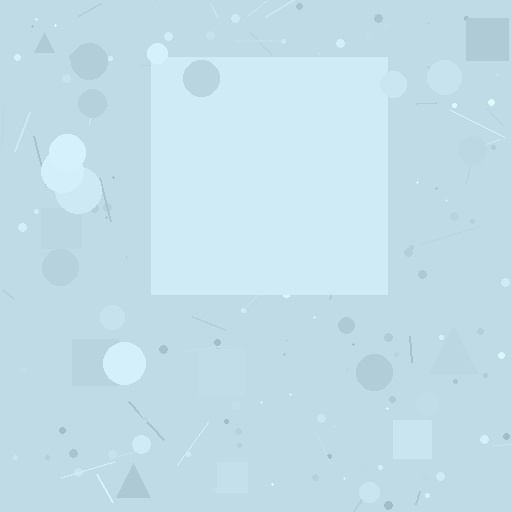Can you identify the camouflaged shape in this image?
The camouflaged shape is a square.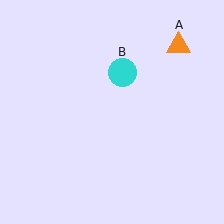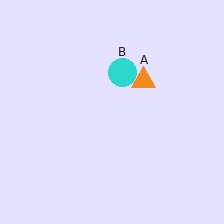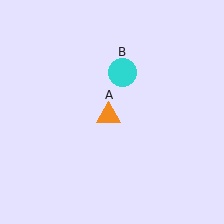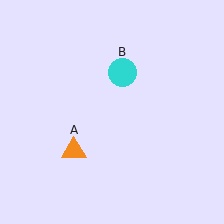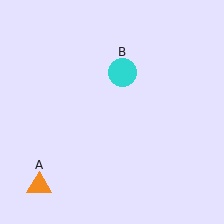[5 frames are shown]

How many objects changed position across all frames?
1 object changed position: orange triangle (object A).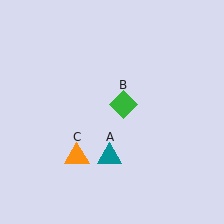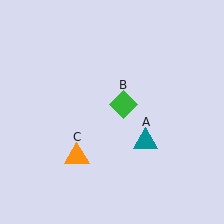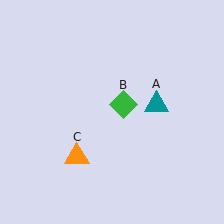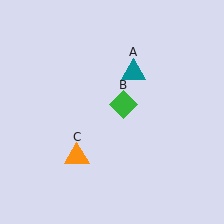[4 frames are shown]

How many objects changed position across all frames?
1 object changed position: teal triangle (object A).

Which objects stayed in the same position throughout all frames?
Green diamond (object B) and orange triangle (object C) remained stationary.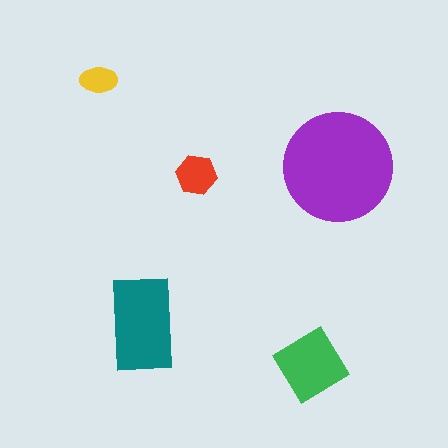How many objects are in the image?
There are 5 objects in the image.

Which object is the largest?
The purple circle.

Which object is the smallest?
The yellow ellipse.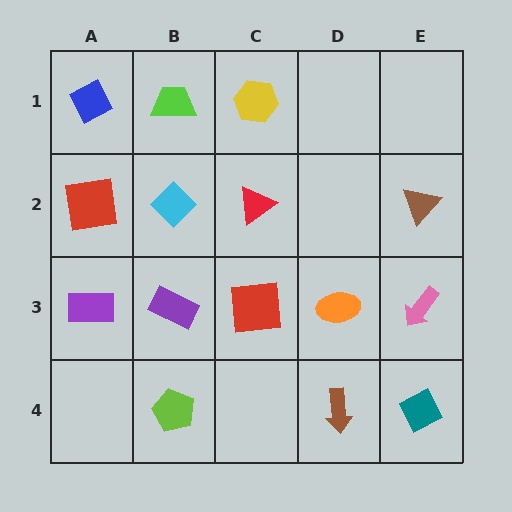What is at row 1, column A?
A blue diamond.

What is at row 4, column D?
A brown arrow.